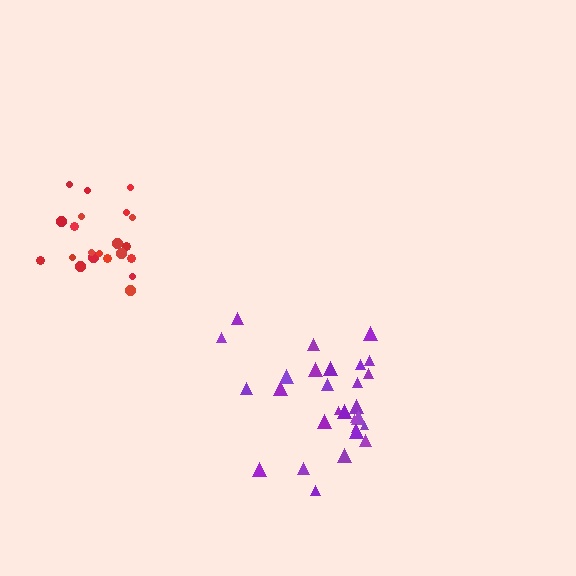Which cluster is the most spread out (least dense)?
Purple.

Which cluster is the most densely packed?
Red.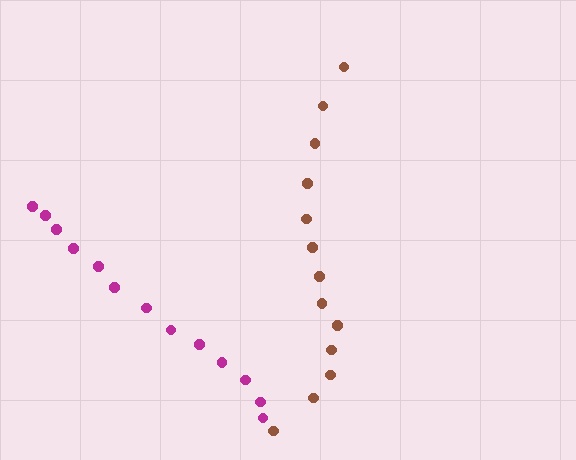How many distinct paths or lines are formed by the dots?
There are 2 distinct paths.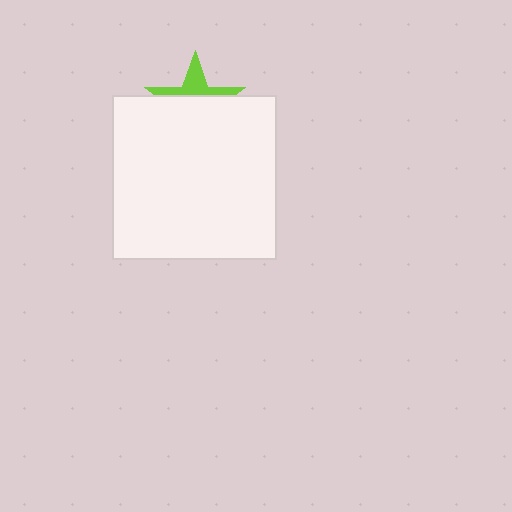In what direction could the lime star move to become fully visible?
The lime star could move up. That would shift it out from behind the white square entirely.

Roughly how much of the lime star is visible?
A small part of it is visible (roughly 36%).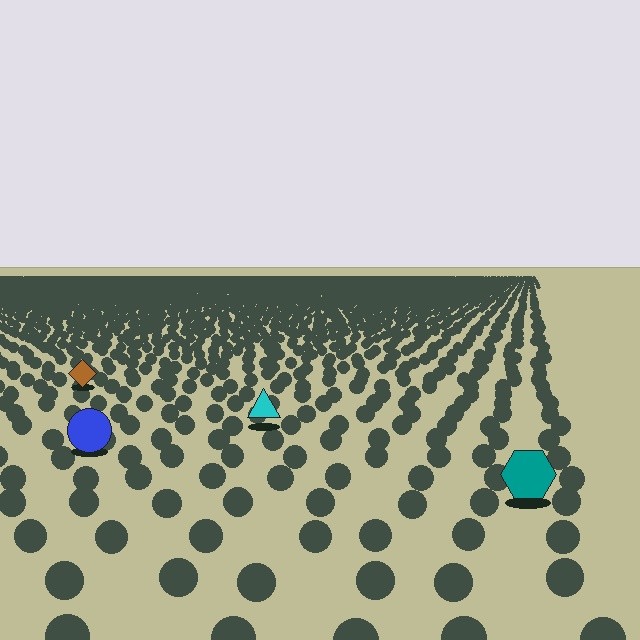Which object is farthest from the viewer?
The brown diamond is farthest from the viewer. It appears smaller and the ground texture around it is denser.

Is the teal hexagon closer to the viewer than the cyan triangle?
Yes. The teal hexagon is closer — you can tell from the texture gradient: the ground texture is coarser near it.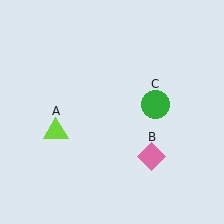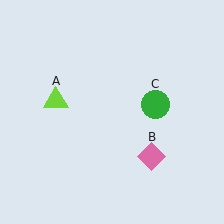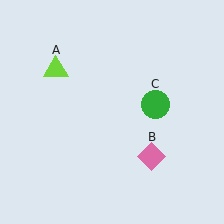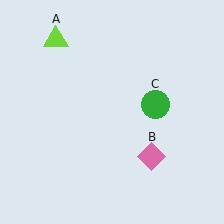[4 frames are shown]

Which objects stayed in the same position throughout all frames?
Pink diamond (object B) and green circle (object C) remained stationary.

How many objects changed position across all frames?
1 object changed position: lime triangle (object A).